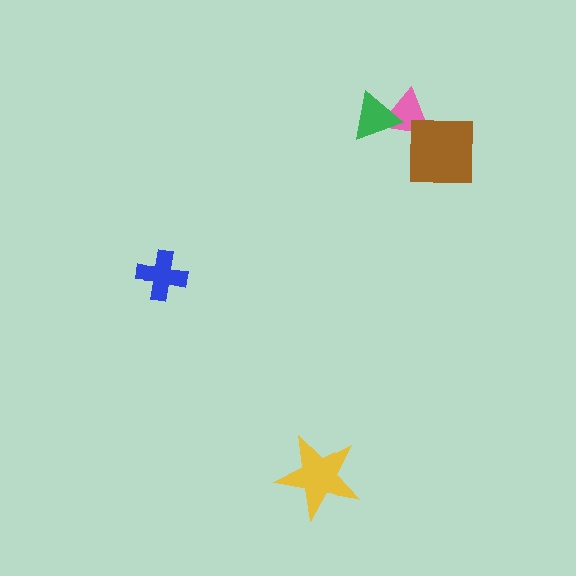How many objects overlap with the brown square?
1 object overlaps with the brown square.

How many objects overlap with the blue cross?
0 objects overlap with the blue cross.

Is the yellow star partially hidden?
No, no other shape covers it.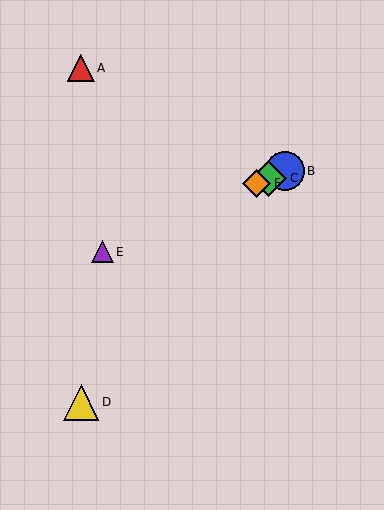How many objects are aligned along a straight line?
4 objects (B, C, E, F) are aligned along a straight line.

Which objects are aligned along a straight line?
Objects B, C, E, F are aligned along a straight line.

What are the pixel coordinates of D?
Object D is at (81, 402).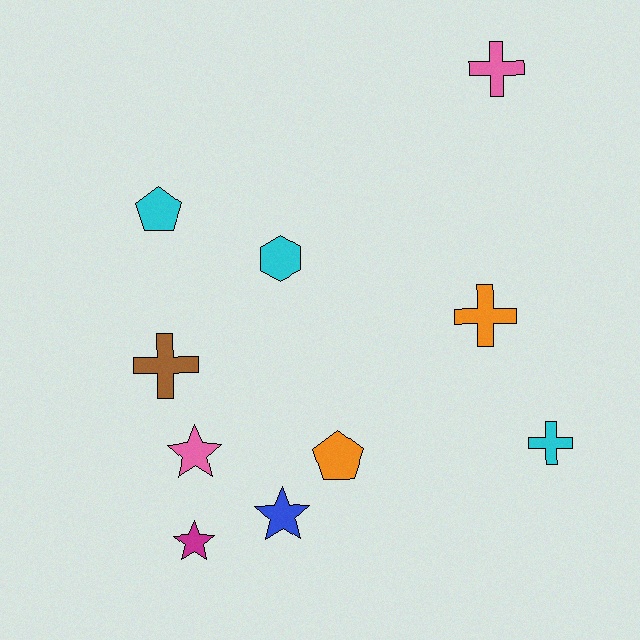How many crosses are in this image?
There are 4 crosses.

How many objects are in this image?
There are 10 objects.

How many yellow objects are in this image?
There are no yellow objects.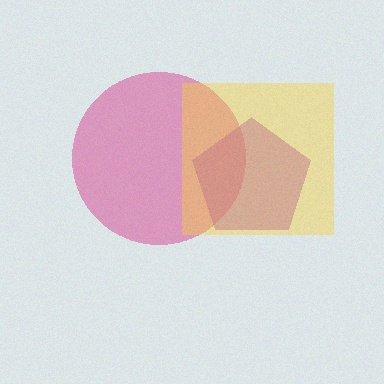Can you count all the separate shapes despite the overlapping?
Yes, there are 3 separate shapes.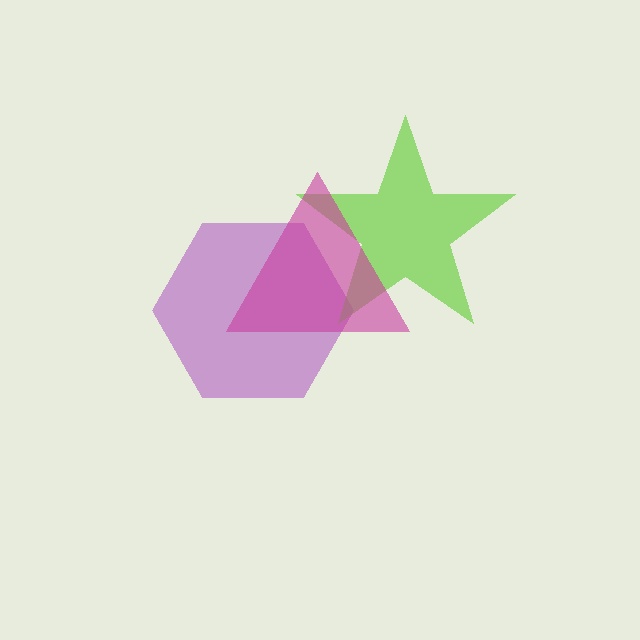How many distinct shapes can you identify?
There are 3 distinct shapes: a purple hexagon, a lime star, a magenta triangle.